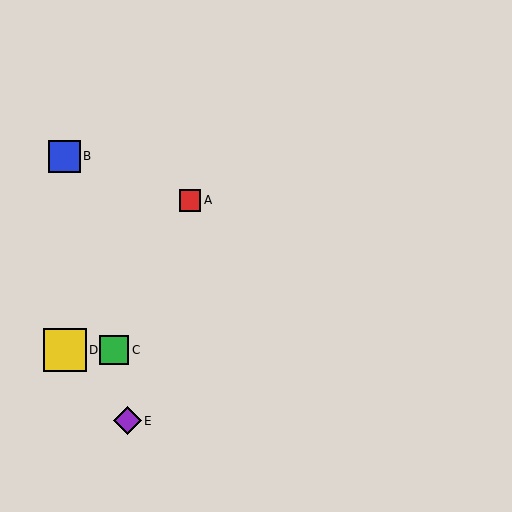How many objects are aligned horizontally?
2 objects (C, D) are aligned horizontally.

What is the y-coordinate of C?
Object C is at y≈350.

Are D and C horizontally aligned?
Yes, both are at y≈350.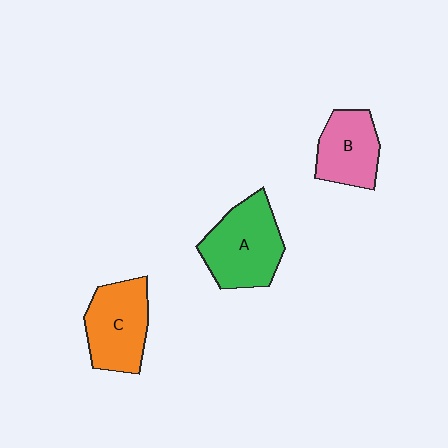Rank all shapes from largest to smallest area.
From largest to smallest: A (green), C (orange), B (pink).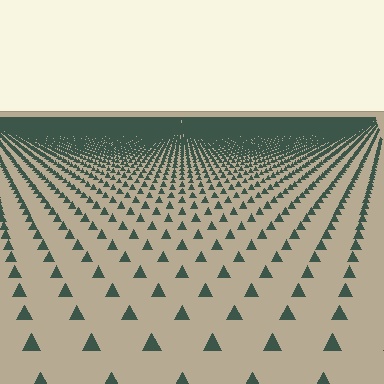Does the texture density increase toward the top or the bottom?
Density increases toward the top.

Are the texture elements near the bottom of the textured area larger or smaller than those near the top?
Larger. Near the bottom, elements are closer to the viewer and appear at a bigger on-screen size.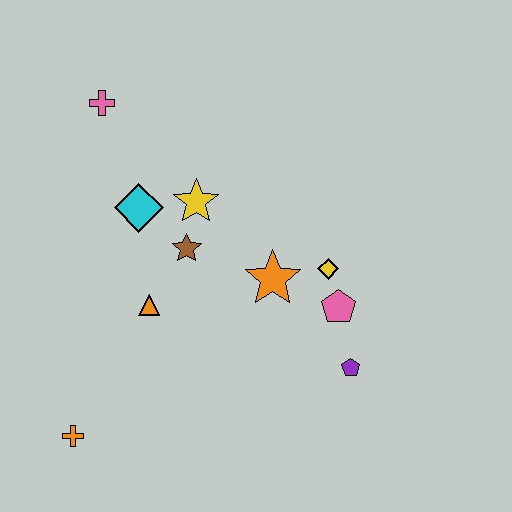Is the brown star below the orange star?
No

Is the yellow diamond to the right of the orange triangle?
Yes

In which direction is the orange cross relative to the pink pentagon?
The orange cross is to the left of the pink pentagon.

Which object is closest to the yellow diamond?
The pink pentagon is closest to the yellow diamond.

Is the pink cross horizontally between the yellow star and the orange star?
No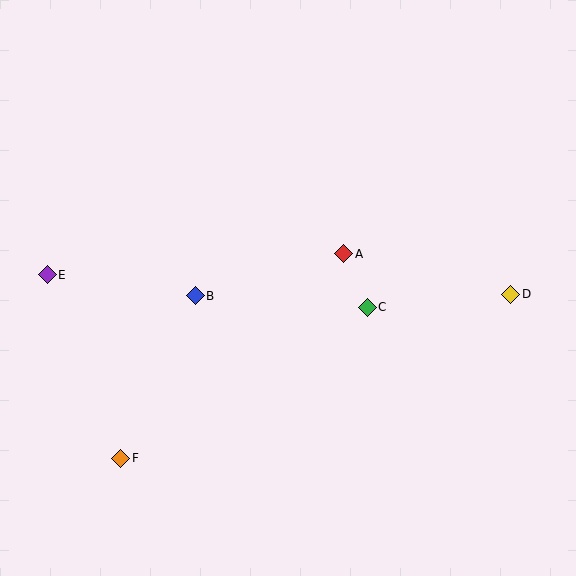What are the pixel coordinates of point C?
Point C is at (367, 307).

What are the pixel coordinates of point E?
Point E is at (47, 275).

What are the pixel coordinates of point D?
Point D is at (511, 294).